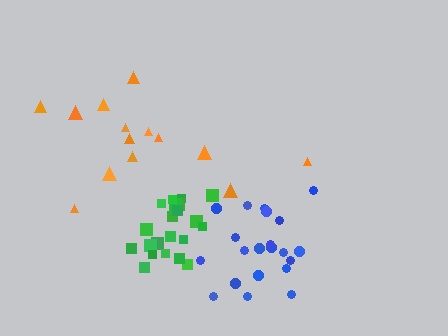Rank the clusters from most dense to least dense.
green, blue, orange.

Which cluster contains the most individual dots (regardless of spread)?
Blue (21).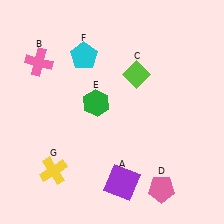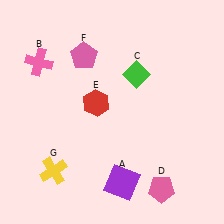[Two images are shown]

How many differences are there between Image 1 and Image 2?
There are 3 differences between the two images.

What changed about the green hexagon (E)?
In Image 1, E is green. In Image 2, it changed to red.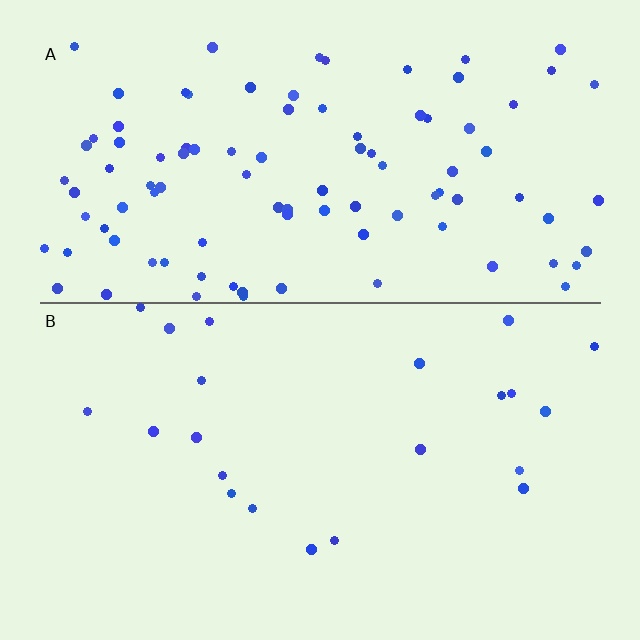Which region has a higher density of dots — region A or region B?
A (the top).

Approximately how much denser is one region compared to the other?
Approximately 4.4× — region A over region B.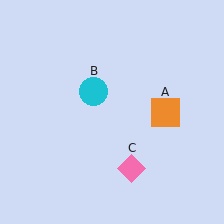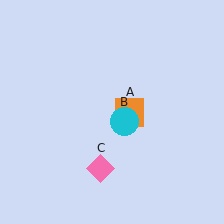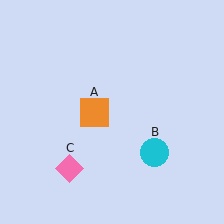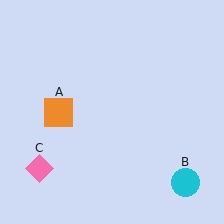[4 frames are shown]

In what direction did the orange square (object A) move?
The orange square (object A) moved left.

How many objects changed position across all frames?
3 objects changed position: orange square (object A), cyan circle (object B), pink diamond (object C).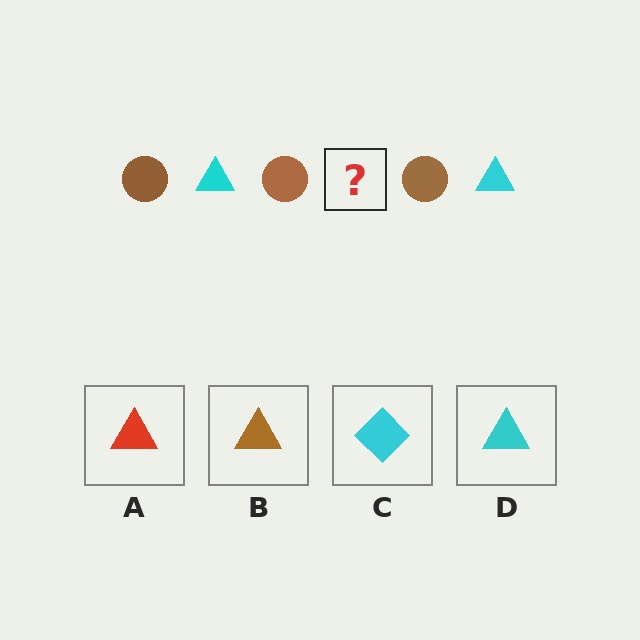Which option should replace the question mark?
Option D.